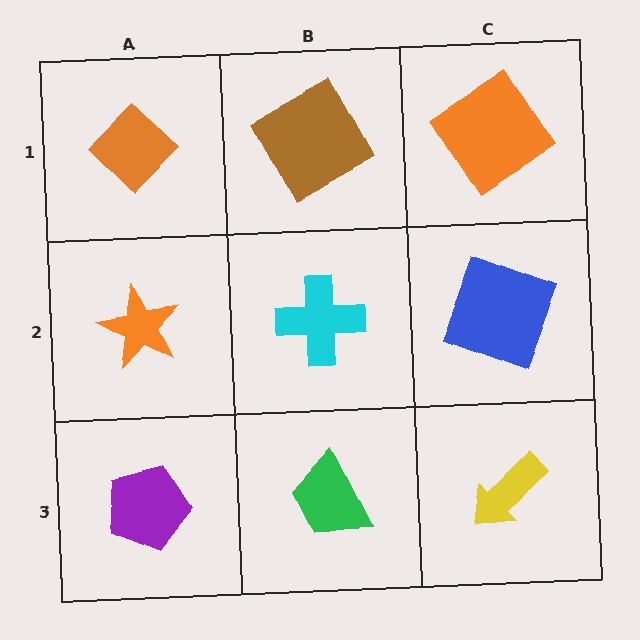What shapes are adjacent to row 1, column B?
A cyan cross (row 2, column B), an orange diamond (row 1, column A), an orange diamond (row 1, column C).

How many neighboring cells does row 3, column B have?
3.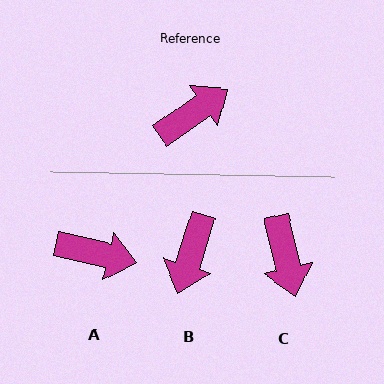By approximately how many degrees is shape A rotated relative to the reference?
Approximately 48 degrees clockwise.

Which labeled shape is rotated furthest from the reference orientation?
B, about 142 degrees away.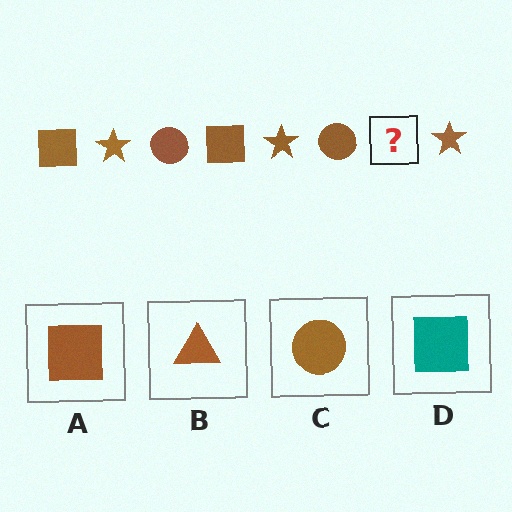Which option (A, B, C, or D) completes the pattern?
A.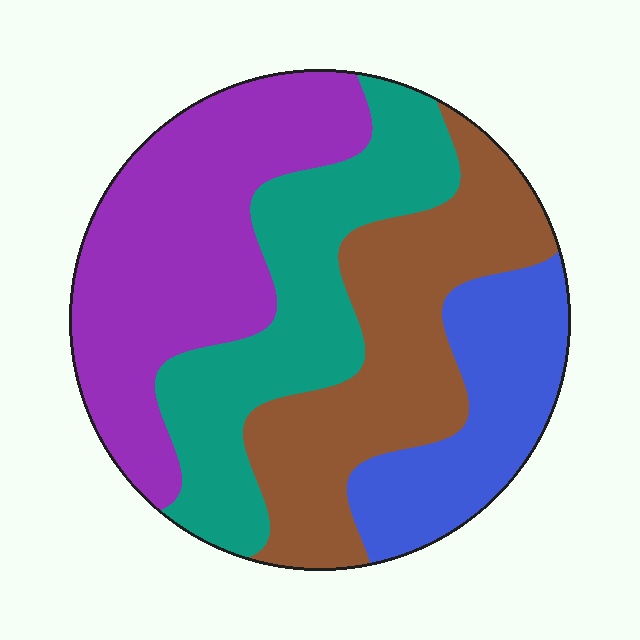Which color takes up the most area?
Purple, at roughly 30%.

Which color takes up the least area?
Blue, at roughly 15%.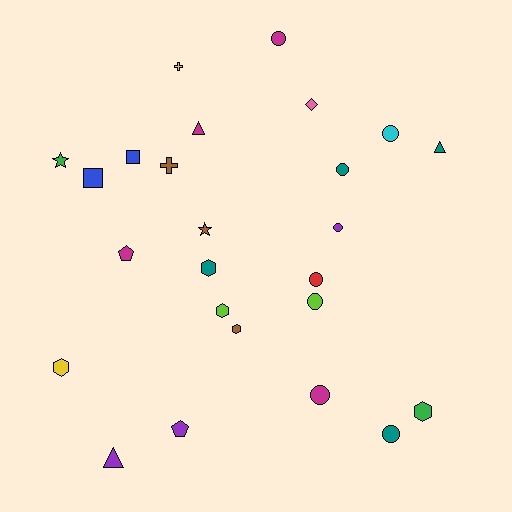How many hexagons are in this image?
There are 5 hexagons.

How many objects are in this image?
There are 25 objects.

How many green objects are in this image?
There are 2 green objects.